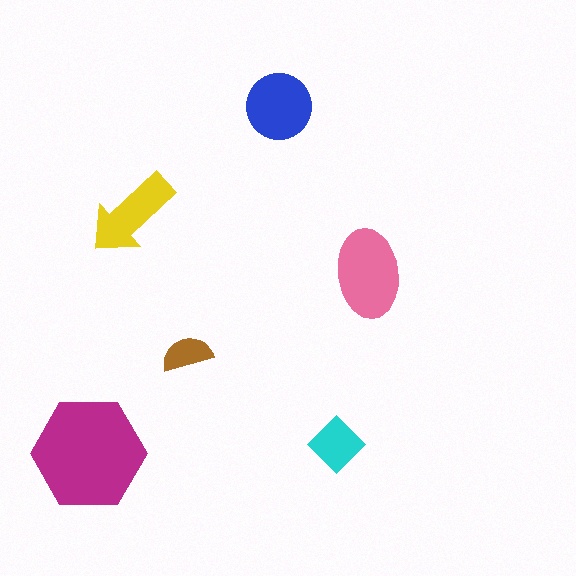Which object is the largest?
The magenta hexagon.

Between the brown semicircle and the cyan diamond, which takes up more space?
The cyan diamond.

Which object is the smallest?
The brown semicircle.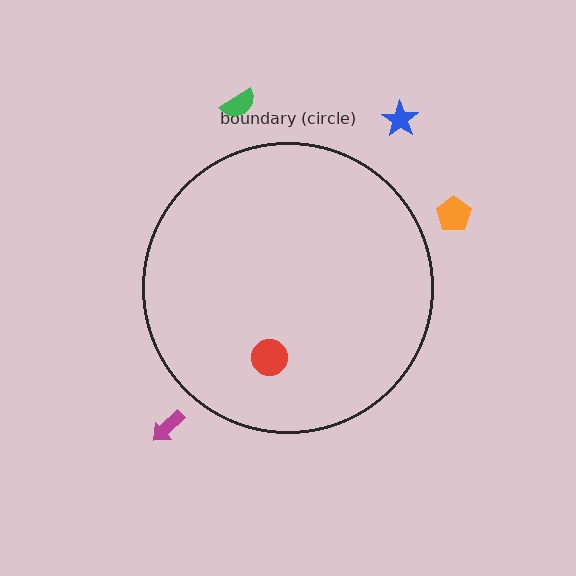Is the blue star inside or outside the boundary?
Outside.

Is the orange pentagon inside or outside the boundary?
Outside.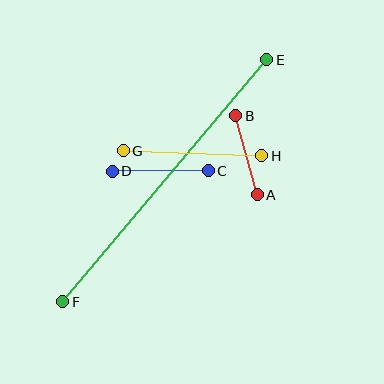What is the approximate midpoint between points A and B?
The midpoint is at approximately (247, 155) pixels.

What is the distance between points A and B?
The distance is approximately 82 pixels.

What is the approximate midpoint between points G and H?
The midpoint is at approximately (193, 153) pixels.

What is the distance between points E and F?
The distance is approximately 316 pixels.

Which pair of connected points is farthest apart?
Points E and F are farthest apart.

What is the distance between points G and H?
The distance is approximately 139 pixels.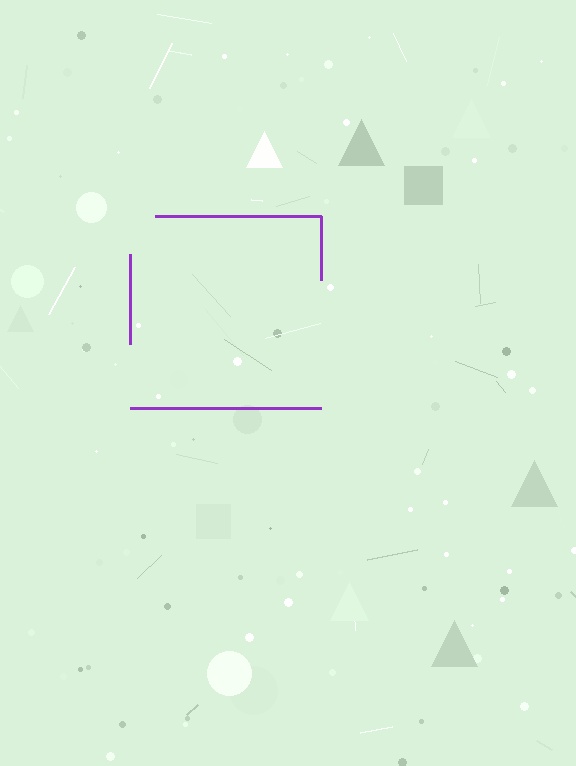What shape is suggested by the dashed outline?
The dashed outline suggests a square.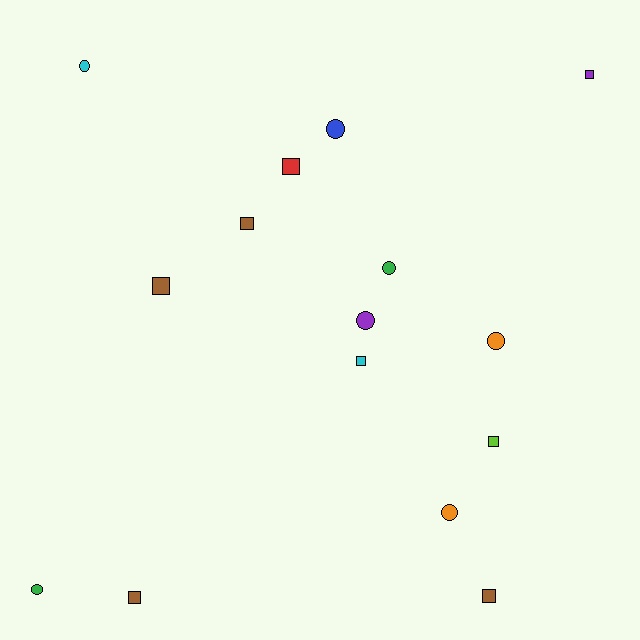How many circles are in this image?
There are 7 circles.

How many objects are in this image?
There are 15 objects.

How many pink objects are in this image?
There are no pink objects.